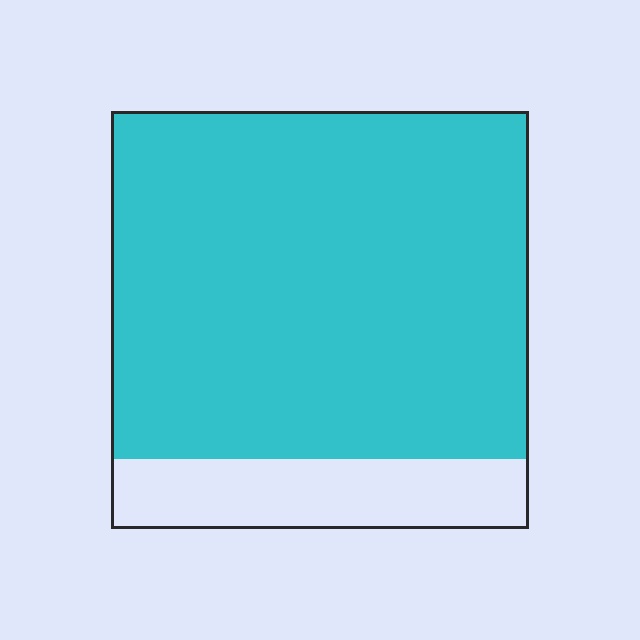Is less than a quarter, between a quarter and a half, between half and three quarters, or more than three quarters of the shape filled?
More than three quarters.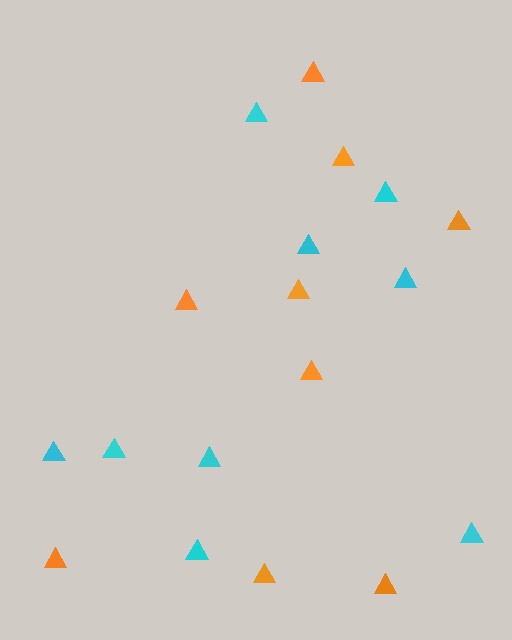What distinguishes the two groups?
There are 2 groups: one group of orange triangles (9) and one group of cyan triangles (9).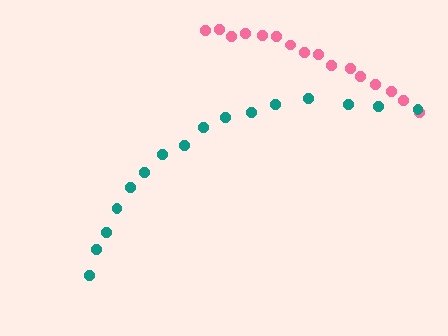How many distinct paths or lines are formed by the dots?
There are 2 distinct paths.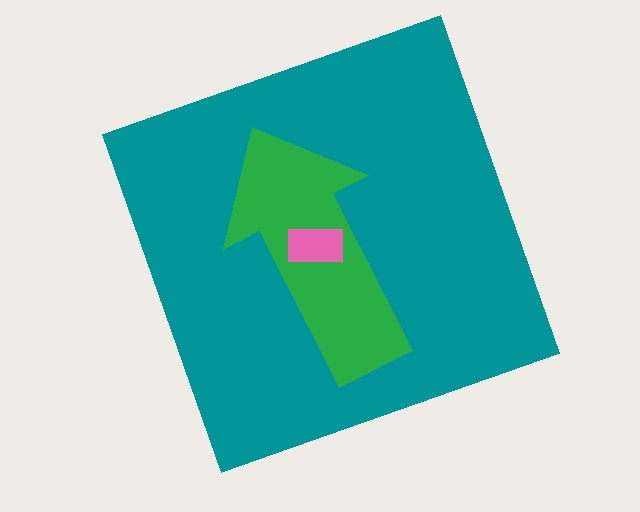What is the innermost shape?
The pink rectangle.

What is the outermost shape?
The teal square.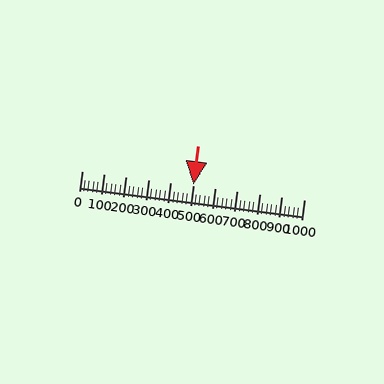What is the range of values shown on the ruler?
The ruler shows values from 0 to 1000.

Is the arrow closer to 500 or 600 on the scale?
The arrow is closer to 500.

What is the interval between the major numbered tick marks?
The major tick marks are spaced 100 units apart.